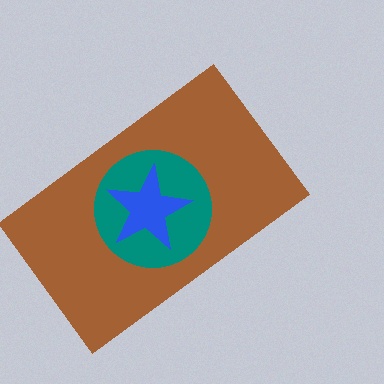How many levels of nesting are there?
3.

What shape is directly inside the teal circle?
The blue star.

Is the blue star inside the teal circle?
Yes.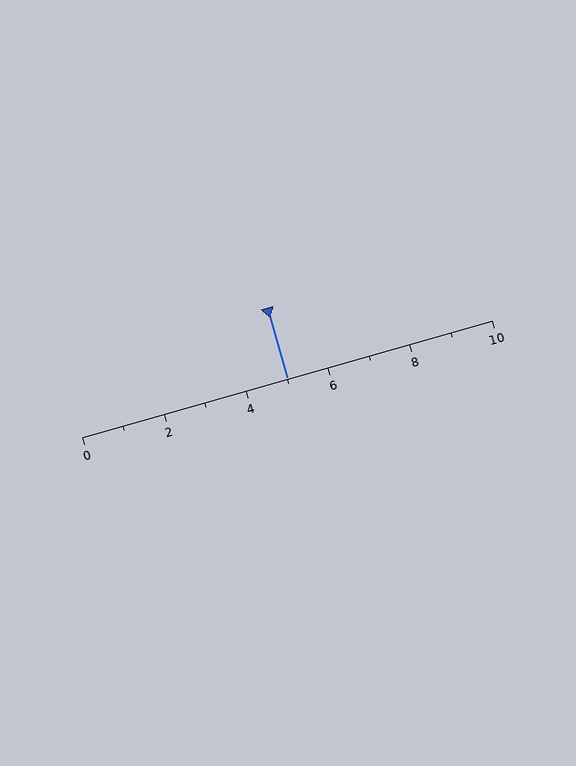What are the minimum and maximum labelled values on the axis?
The axis runs from 0 to 10.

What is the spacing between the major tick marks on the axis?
The major ticks are spaced 2 apart.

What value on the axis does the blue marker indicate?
The marker indicates approximately 5.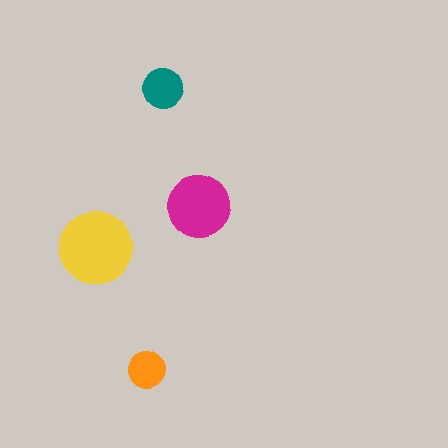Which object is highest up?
The teal circle is topmost.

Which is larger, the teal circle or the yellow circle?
The yellow one.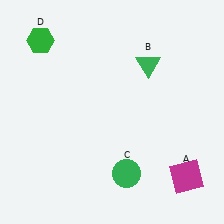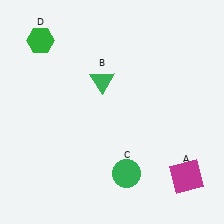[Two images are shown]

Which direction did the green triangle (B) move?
The green triangle (B) moved left.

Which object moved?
The green triangle (B) moved left.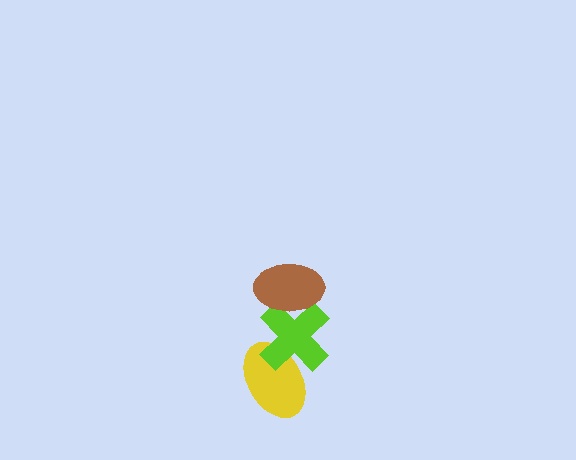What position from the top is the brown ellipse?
The brown ellipse is 1st from the top.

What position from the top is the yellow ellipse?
The yellow ellipse is 3rd from the top.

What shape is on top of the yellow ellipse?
The lime cross is on top of the yellow ellipse.